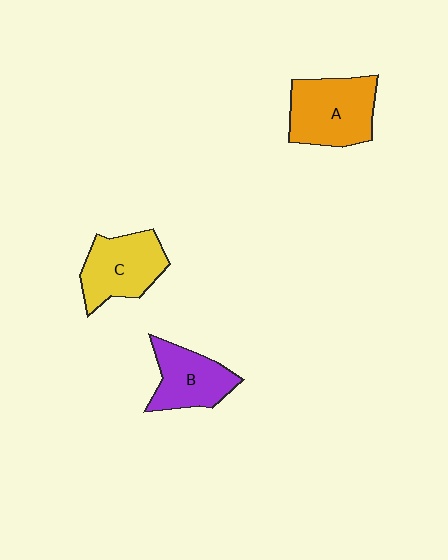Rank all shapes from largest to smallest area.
From largest to smallest: A (orange), C (yellow), B (purple).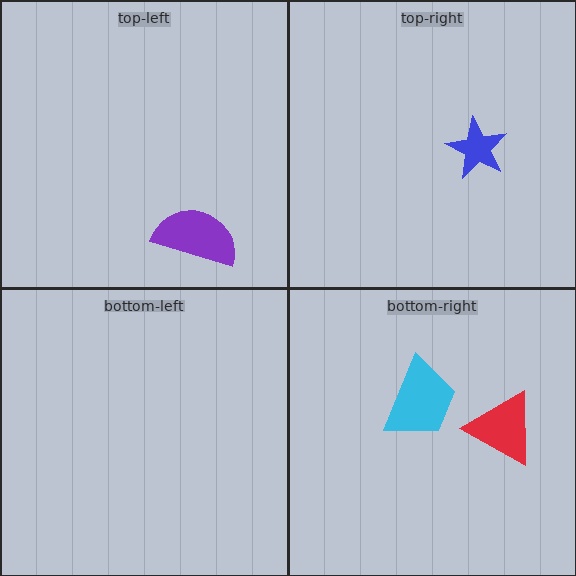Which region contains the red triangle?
The bottom-right region.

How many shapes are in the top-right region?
1.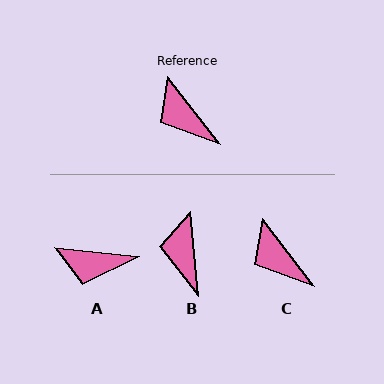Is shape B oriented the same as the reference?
No, it is off by about 32 degrees.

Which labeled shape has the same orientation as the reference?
C.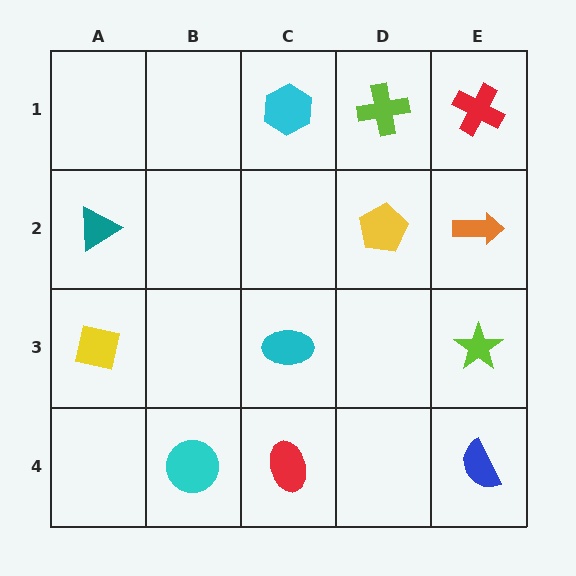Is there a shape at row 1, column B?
No, that cell is empty.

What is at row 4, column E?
A blue semicircle.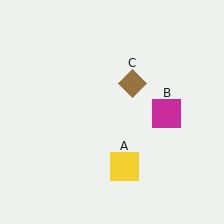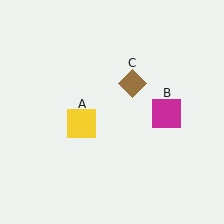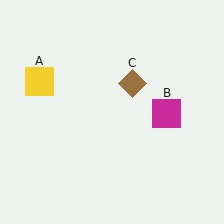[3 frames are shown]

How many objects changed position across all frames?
1 object changed position: yellow square (object A).